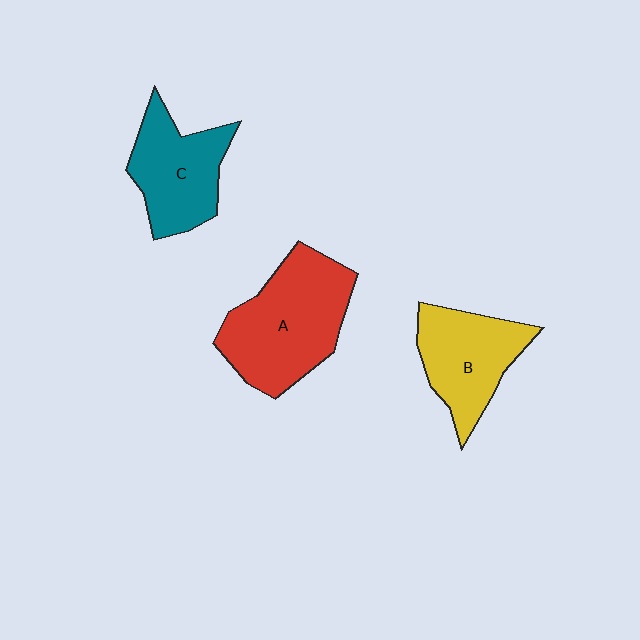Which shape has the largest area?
Shape A (red).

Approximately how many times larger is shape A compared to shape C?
Approximately 1.4 times.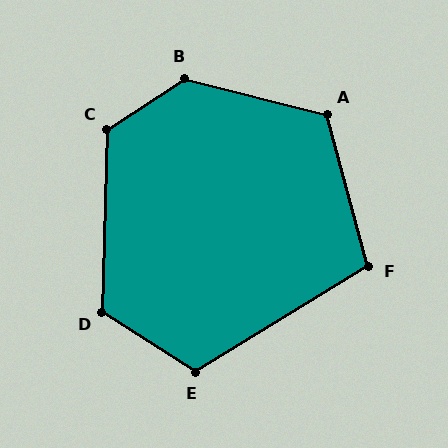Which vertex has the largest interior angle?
B, at approximately 133 degrees.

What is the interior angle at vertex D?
Approximately 121 degrees (obtuse).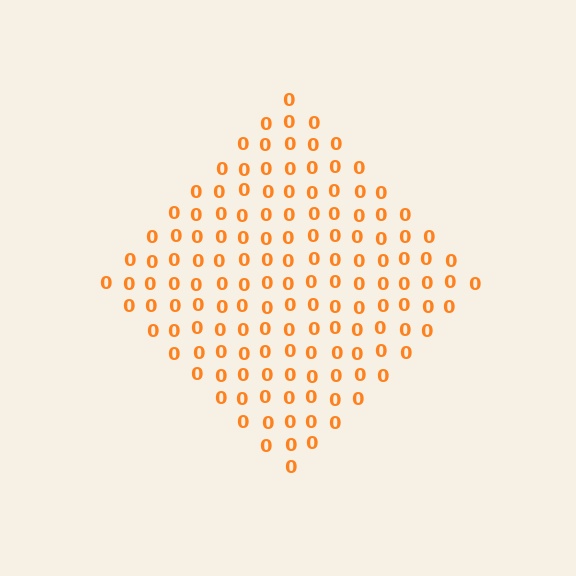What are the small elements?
The small elements are digit 0's.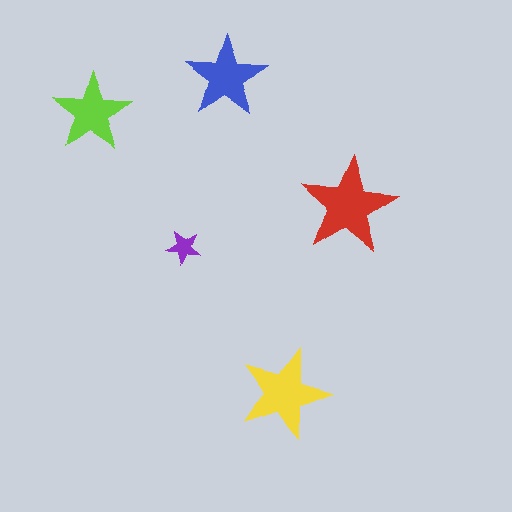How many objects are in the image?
There are 5 objects in the image.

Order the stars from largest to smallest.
the red one, the yellow one, the blue one, the lime one, the purple one.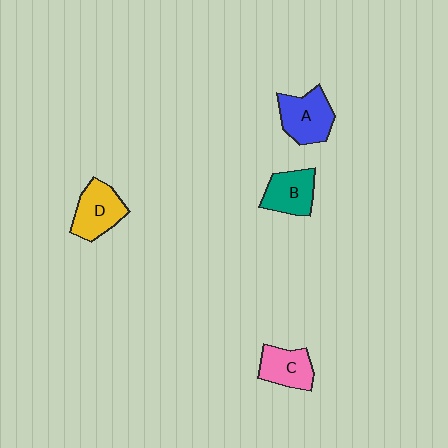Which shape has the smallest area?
Shape C (pink).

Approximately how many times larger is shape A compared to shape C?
Approximately 1.2 times.